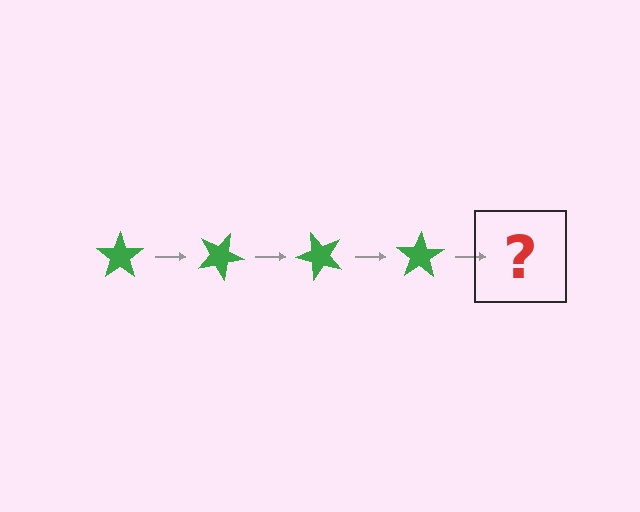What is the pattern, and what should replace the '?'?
The pattern is that the star rotates 25 degrees each step. The '?' should be a green star rotated 100 degrees.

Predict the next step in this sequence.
The next step is a green star rotated 100 degrees.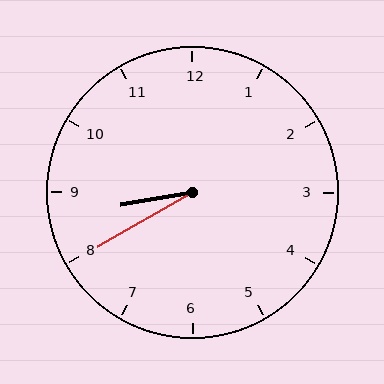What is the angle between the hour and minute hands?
Approximately 20 degrees.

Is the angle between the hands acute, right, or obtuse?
It is acute.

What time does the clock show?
8:40.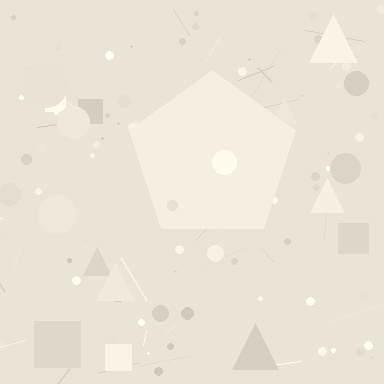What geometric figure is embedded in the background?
A pentagon is embedded in the background.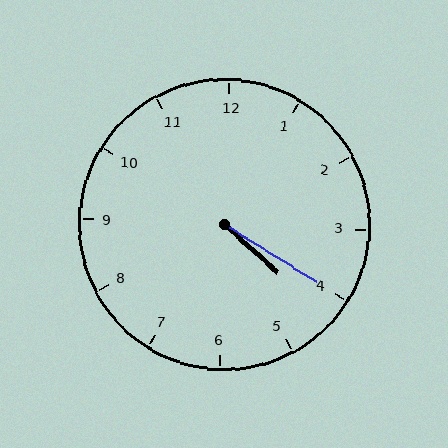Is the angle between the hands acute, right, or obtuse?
It is acute.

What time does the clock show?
4:20.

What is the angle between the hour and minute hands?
Approximately 10 degrees.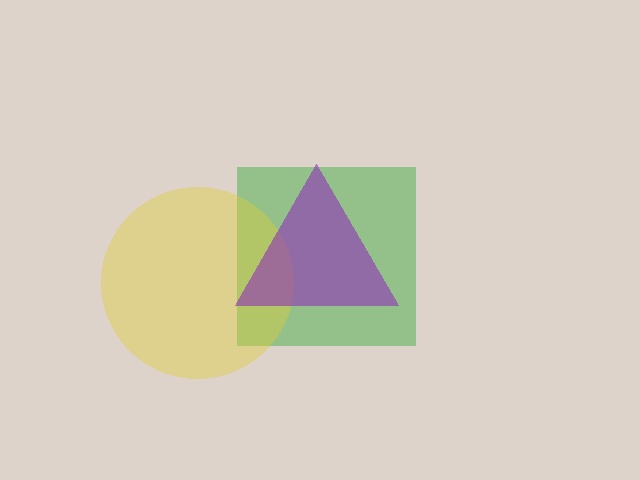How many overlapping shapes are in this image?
There are 3 overlapping shapes in the image.